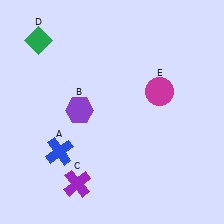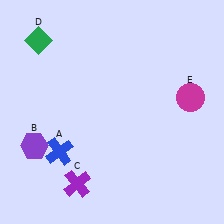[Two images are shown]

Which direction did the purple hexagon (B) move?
The purple hexagon (B) moved left.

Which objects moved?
The objects that moved are: the purple hexagon (B), the magenta circle (E).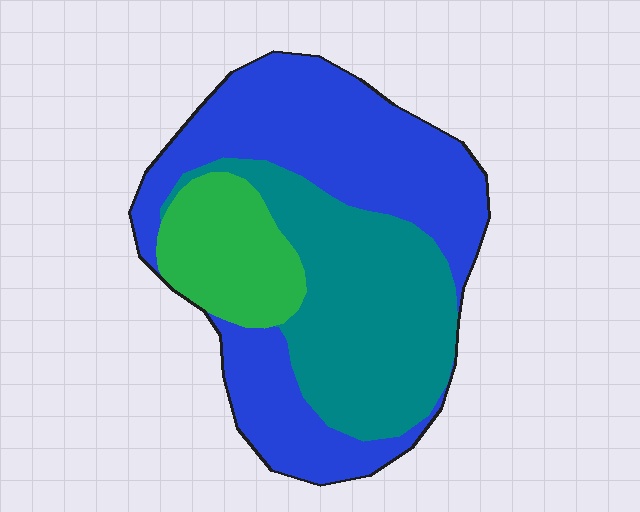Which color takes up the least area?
Green, at roughly 15%.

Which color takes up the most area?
Blue, at roughly 50%.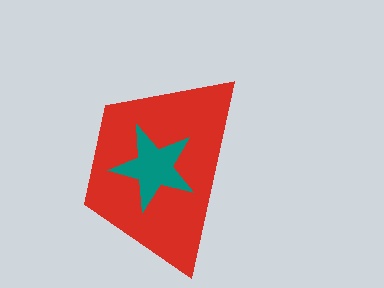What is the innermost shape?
The teal star.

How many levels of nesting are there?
2.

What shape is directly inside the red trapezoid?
The teal star.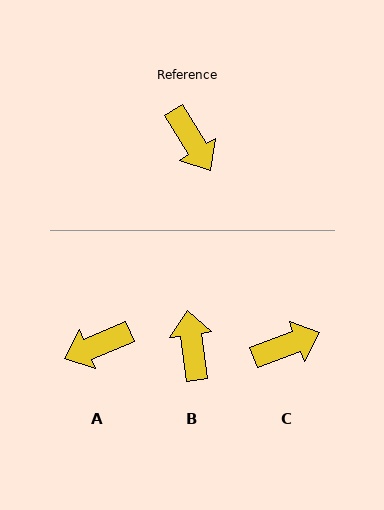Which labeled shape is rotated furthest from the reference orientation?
B, about 157 degrees away.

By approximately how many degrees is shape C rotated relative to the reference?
Approximately 80 degrees counter-clockwise.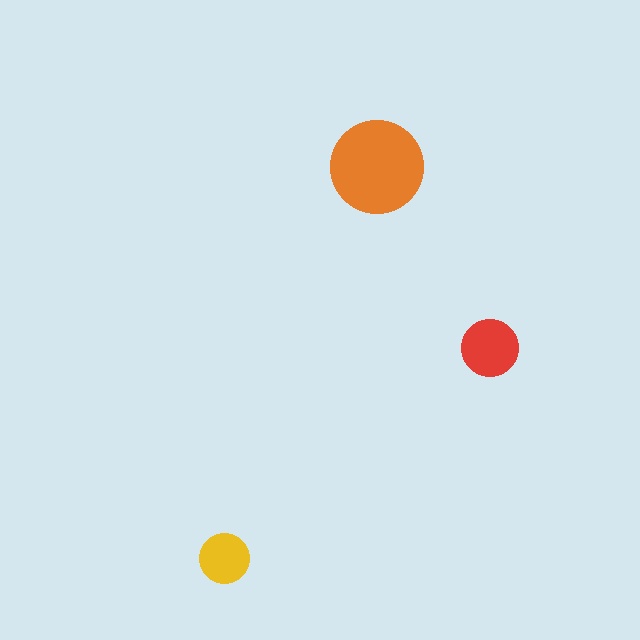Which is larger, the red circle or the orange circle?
The orange one.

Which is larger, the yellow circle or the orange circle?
The orange one.